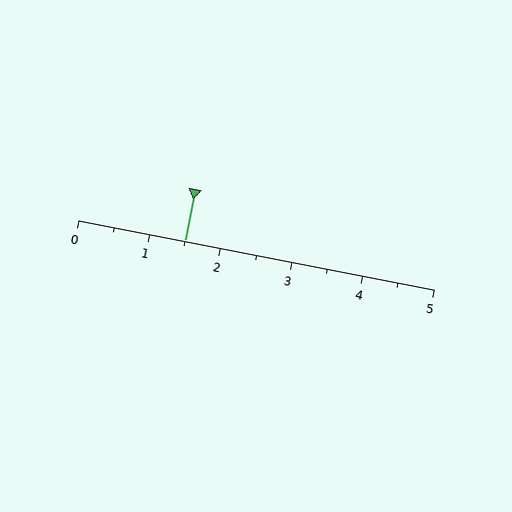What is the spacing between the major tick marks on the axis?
The major ticks are spaced 1 apart.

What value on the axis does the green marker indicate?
The marker indicates approximately 1.5.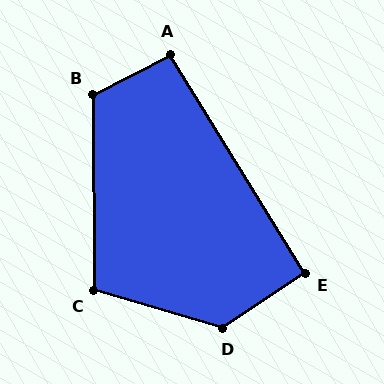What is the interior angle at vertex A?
Approximately 94 degrees (approximately right).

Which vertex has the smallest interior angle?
E, at approximately 92 degrees.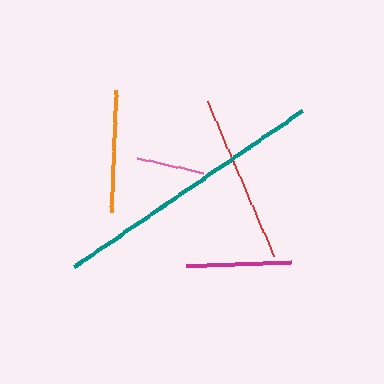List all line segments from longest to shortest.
From longest to shortest: teal, red, orange, magenta, pink.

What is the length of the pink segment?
The pink segment is approximately 69 pixels long.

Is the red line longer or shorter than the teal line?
The teal line is longer than the red line.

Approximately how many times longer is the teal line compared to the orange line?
The teal line is approximately 2.3 times the length of the orange line.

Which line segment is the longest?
The teal line is the longest at approximately 277 pixels.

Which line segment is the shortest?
The pink line is the shortest at approximately 69 pixels.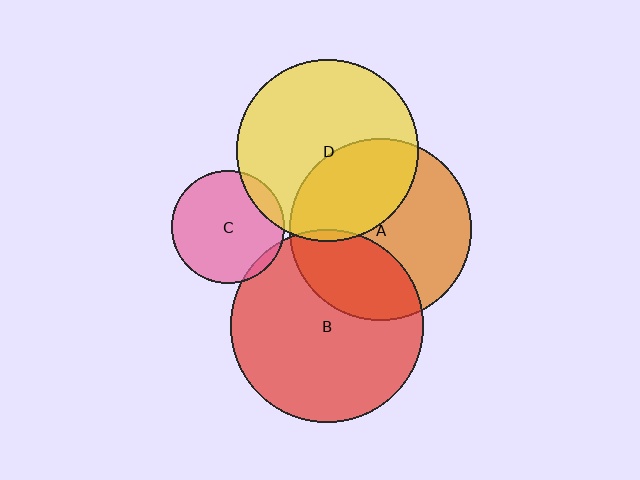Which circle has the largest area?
Circle B (red).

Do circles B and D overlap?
Yes.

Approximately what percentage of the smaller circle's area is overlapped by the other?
Approximately 5%.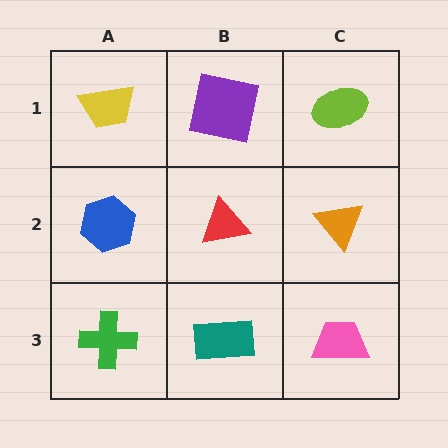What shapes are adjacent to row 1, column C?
An orange triangle (row 2, column C), a purple square (row 1, column B).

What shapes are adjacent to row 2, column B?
A purple square (row 1, column B), a teal rectangle (row 3, column B), a blue hexagon (row 2, column A), an orange triangle (row 2, column C).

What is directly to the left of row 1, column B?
A yellow trapezoid.